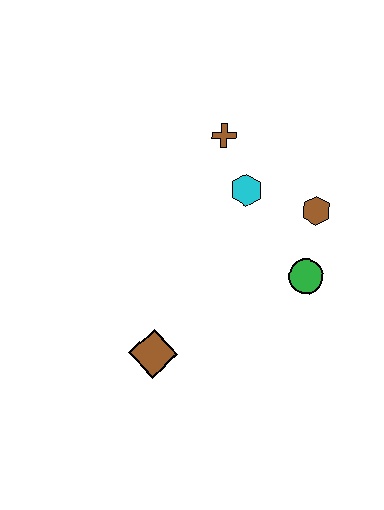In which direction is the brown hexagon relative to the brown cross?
The brown hexagon is to the right of the brown cross.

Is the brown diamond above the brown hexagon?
No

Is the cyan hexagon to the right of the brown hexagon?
No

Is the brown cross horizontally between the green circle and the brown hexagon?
No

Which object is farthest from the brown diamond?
The brown cross is farthest from the brown diamond.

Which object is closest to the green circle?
The brown hexagon is closest to the green circle.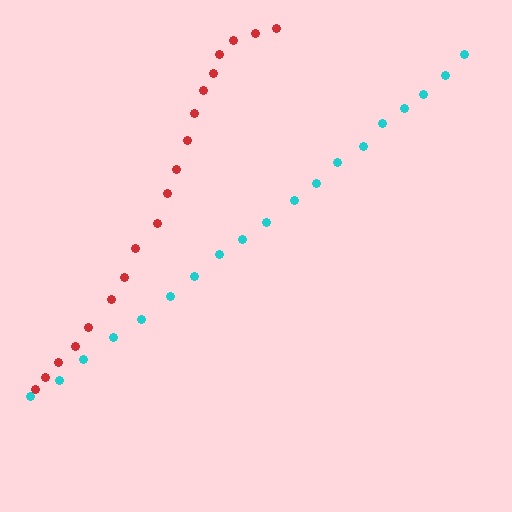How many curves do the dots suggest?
There are 2 distinct paths.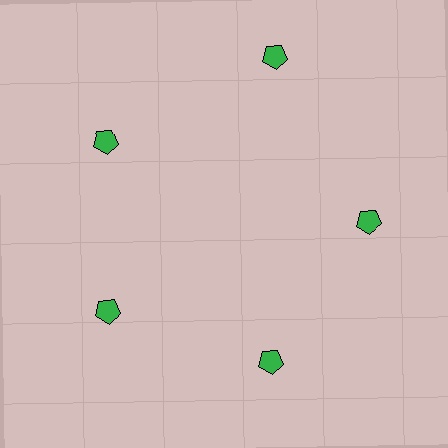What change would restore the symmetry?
The symmetry would be restored by moving it inward, back onto the ring so that all 5 pentagons sit at equal angles and equal distance from the center.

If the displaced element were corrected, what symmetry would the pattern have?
It would have 5-fold rotational symmetry — the pattern would map onto itself every 72 degrees.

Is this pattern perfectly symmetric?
No. The 5 green pentagons are arranged in a ring, but one element near the 1 o'clock position is pushed outward from the center, breaking the 5-fold rotational symmetry.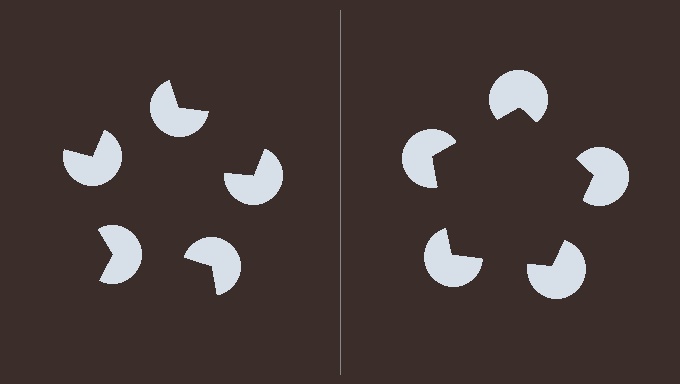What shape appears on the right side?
An illusory pentagon.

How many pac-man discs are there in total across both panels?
10 — 5 on each side.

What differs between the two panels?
The pac-man discs are positioned identically on both sides; only the wedge orientations differ. On the right they align to a pentagon; on the left they are misaligned.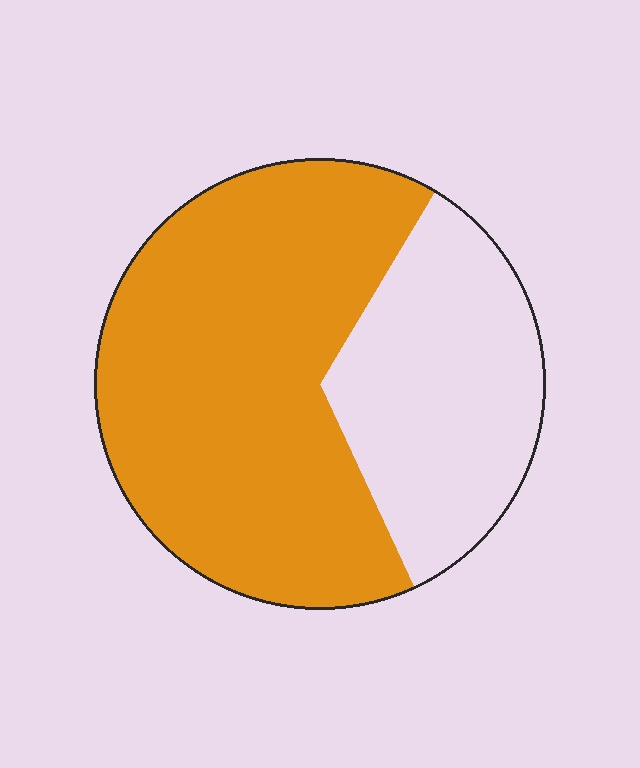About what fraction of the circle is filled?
About two thirds (2/3).